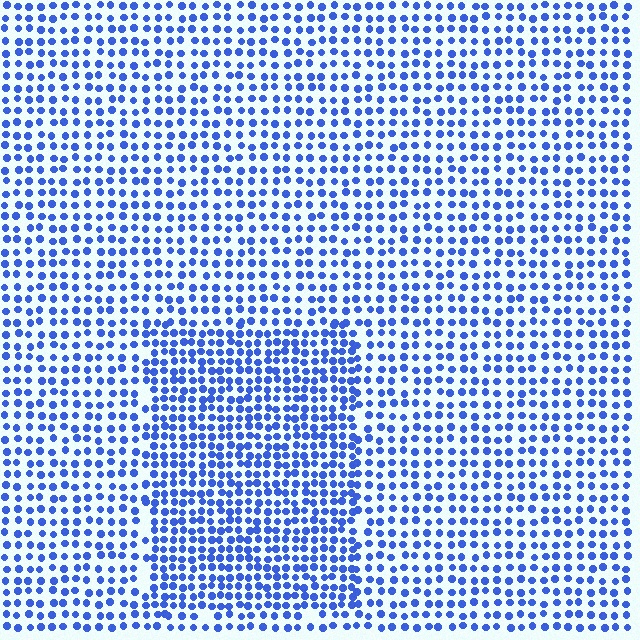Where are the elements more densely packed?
The elements are more densely packed inside the rectangle boundary.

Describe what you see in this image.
The image contains small blue elements arranged at two different densities. A rectangle-shaped region is visible where the elements are more densely packed than the surrounding area.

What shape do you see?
I see a rectangle.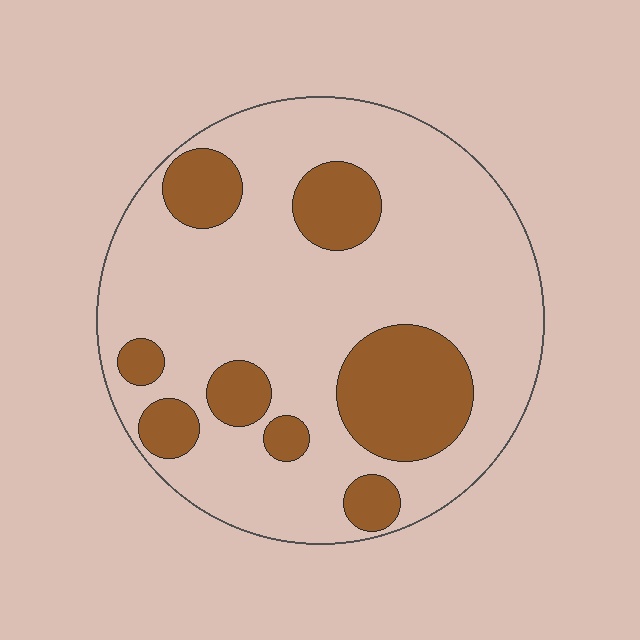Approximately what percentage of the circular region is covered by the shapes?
Approximately 25%.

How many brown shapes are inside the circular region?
8.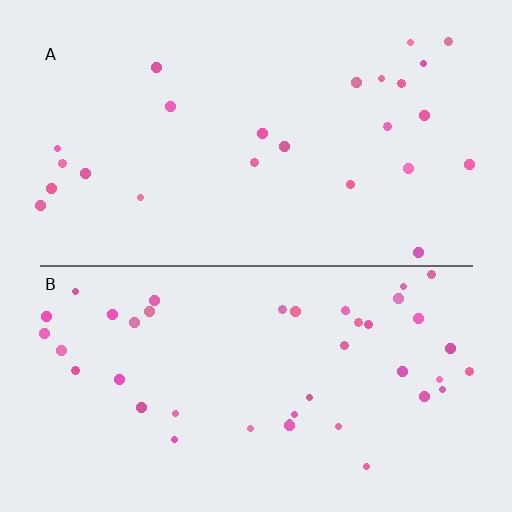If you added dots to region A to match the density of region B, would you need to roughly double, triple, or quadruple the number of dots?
Approximately double.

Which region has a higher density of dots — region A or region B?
B (the bottom).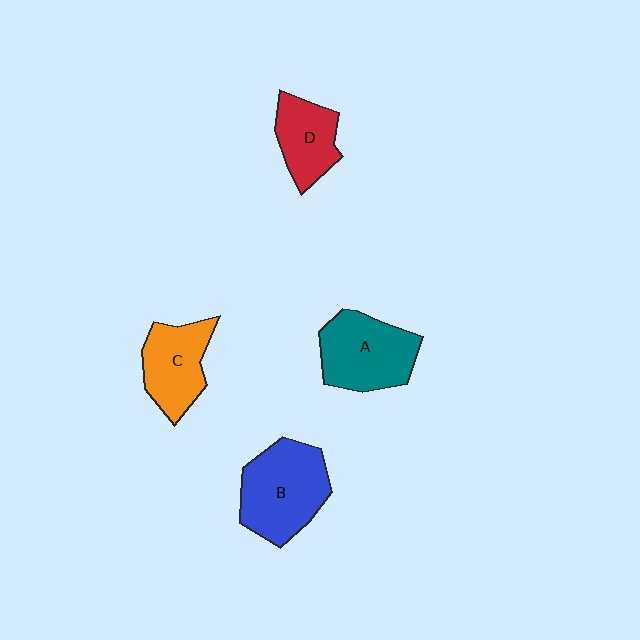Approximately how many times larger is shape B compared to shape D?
Approximately 1.6 times.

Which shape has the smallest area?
Shape D (red).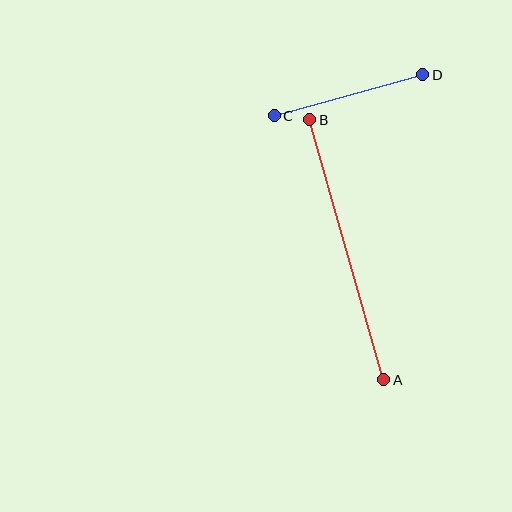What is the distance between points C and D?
The distance is approximately 154 pixels.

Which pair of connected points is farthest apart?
Points A and B are farthest apart.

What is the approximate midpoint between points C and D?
The midpoint is at approximately (349, 95) pixels.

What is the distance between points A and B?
The distance is approximately 270 pixels.